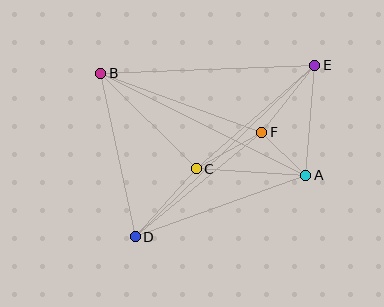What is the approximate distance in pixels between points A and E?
The distance between A and E is approximately 111 pixels.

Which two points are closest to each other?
Points A and F are closest to each other.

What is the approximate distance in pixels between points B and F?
The distance between B and F is approximately 171 pixels.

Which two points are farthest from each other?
Points D and E are farthest from each other.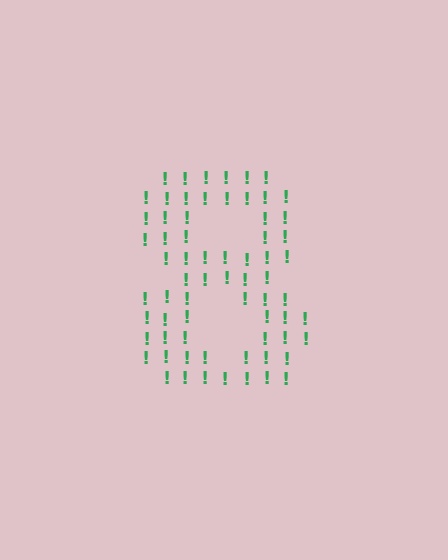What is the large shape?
The large shape is the digit 8.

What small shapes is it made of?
It is made of small exclamation marks.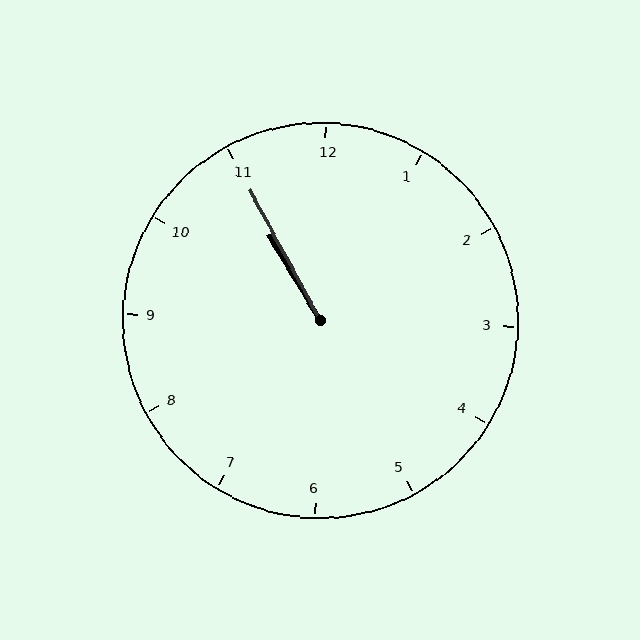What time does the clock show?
10:55.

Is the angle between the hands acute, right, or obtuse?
It is acute.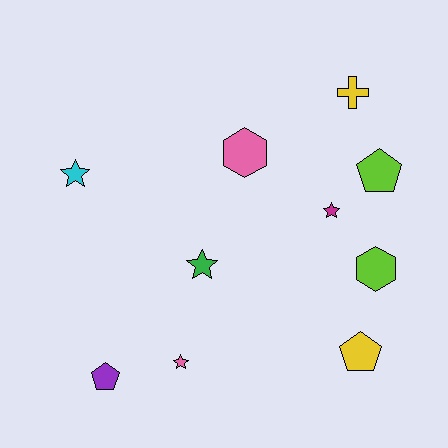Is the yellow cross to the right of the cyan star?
Yes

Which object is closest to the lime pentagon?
The magenta star is closest to the lime pentagon.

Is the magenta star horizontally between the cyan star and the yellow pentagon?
Yes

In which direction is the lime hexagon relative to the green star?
The lime hexagon is to the right of the green star.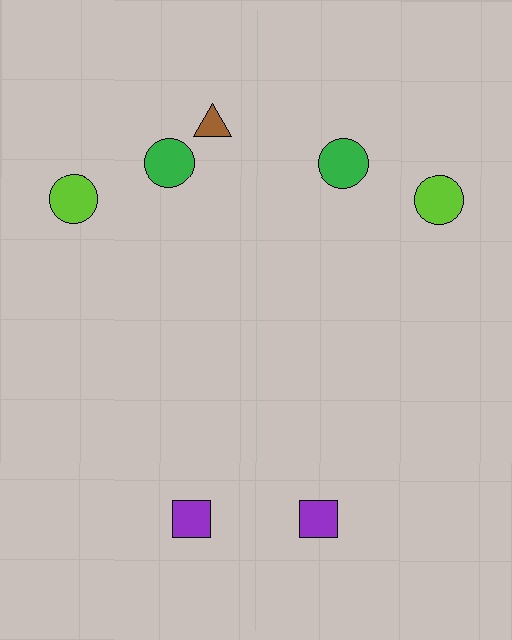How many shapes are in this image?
There are 7 shapes in this image.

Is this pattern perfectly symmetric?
No, the pattern is not perfectly symmetric. A brown triangle is missing from the right side.